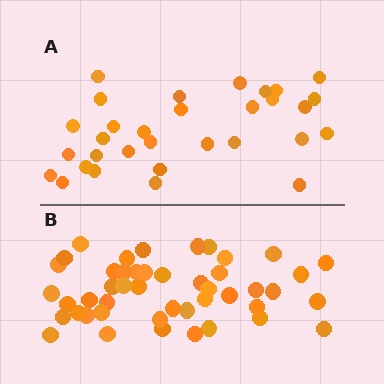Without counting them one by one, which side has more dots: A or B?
Region B (the bottom region) has more dots.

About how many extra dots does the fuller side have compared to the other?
Region B has approximately 15 more dots than region A.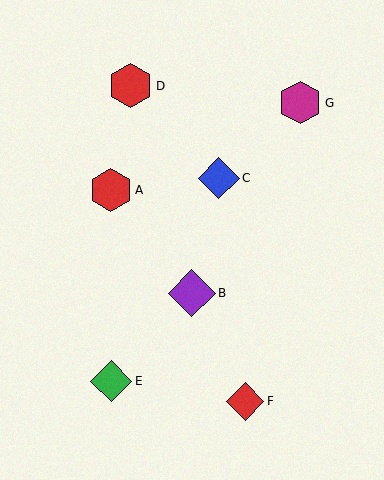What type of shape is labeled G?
Shape G is a magenta hexagon.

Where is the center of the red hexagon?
The center of the red hexagon is at (130, 86).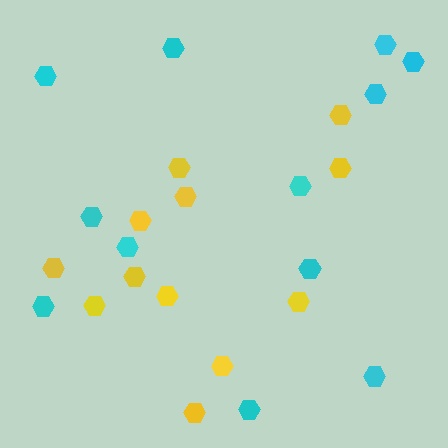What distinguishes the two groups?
There are 2 groups: one group of yellow hexagons (12) and one group of cyan hexagons (12).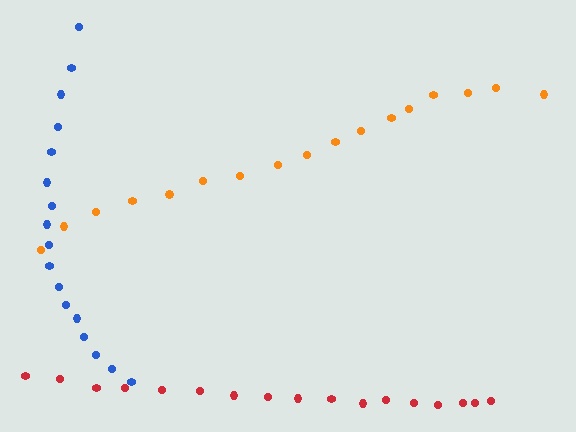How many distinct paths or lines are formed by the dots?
There are 3 distinct paths.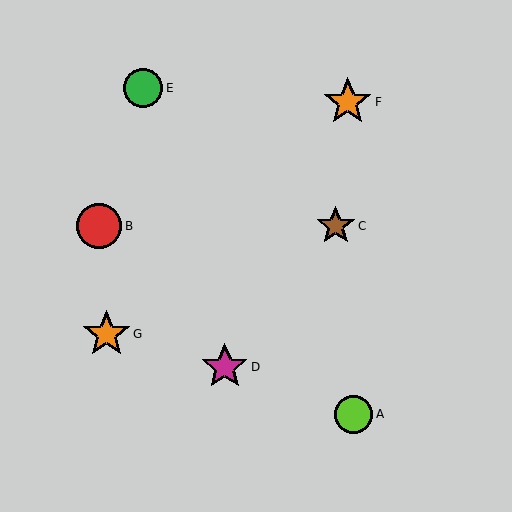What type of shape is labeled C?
Shape C is a brown star.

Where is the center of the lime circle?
The center of the lime circle is at (353, 414).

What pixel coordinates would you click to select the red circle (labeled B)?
Click at (99, 226) to select the red circle B.